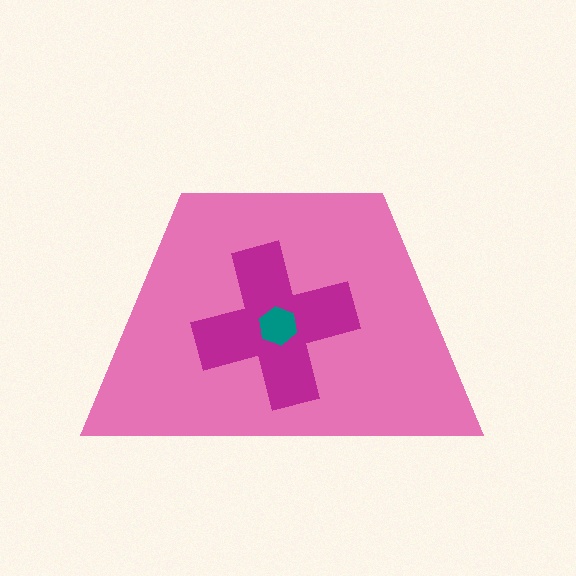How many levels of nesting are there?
3.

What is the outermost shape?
The pink trapezoid.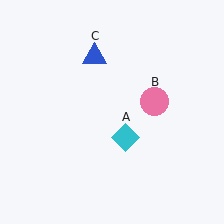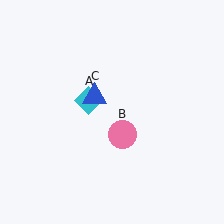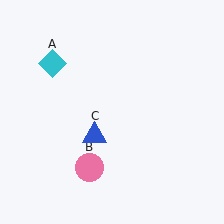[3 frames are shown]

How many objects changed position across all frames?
3 objects changed position: cyan diamond (object A), pink circle (object B), blue triangle (object C).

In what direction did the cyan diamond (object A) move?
The cyan diamond (object A) moved up and to the left.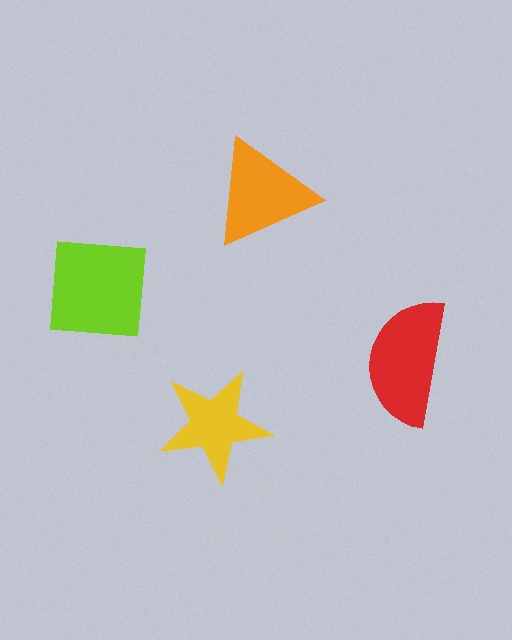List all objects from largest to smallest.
The lime square, the red semicircle, the orange triangle, the yellow star.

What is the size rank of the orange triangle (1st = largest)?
3rd.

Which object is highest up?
The orange triangle is topmost.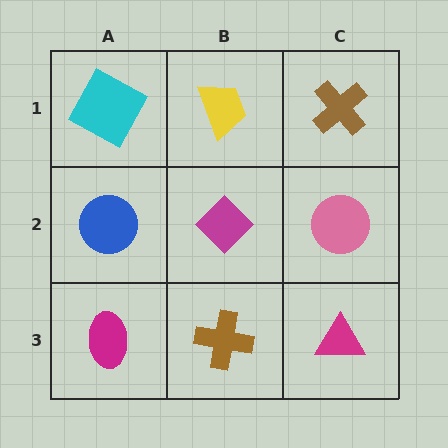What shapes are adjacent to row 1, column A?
A blue circle (row 2, column A), a yellow trapezoid (row 1, column B).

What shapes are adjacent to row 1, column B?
A magenta diamond (row 2, column B), a cyan square (row 1, column A), a brown cross (row 1, column C).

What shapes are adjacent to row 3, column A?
A blue circle (row 2, column A), a brown cross (row 3, column B).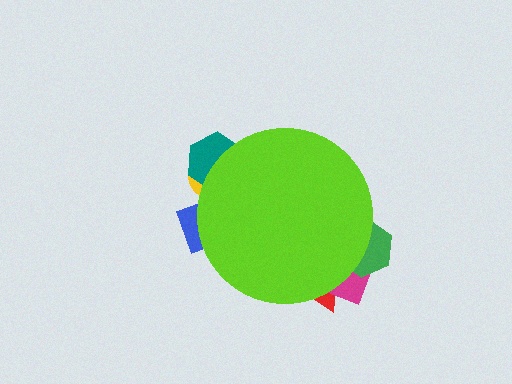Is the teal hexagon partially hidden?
Yes, the teal hexagon is partially hidden behind the lime circle.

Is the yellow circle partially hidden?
Yes, the yellow circle is partially hidden behind the lime circle.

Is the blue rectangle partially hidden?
Yes, the blue rectangle is partially hidden behind the lime circle.